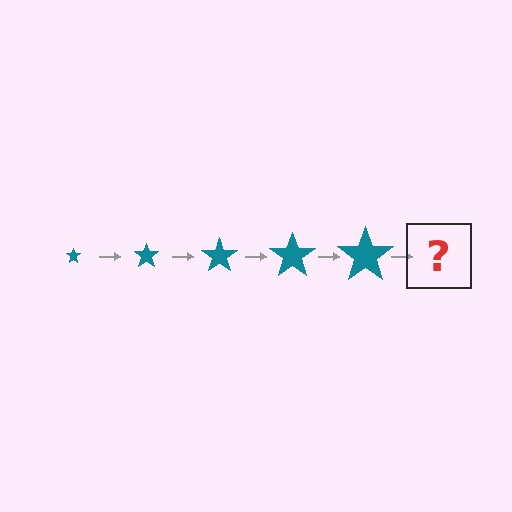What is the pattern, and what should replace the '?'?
The pattern is that the star gets progressively larger each step. The '?' should be a teal star, larger than the previous one.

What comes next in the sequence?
The next element should be a teal star, larger than the previous one.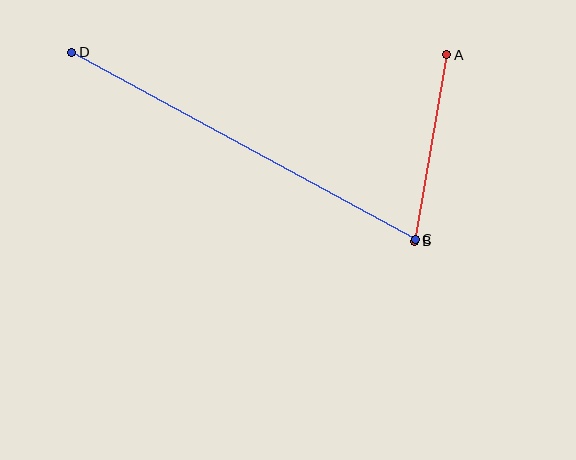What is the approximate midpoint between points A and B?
The midpoint is at approximately (431, 148) pixels.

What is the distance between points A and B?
The distance is approximately 189 pixels.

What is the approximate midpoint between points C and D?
The midpoint is at approximately (243, 146) pixels.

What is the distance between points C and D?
The distance is approximately 391 pixels.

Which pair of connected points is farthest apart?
Points C and D are farthest apart.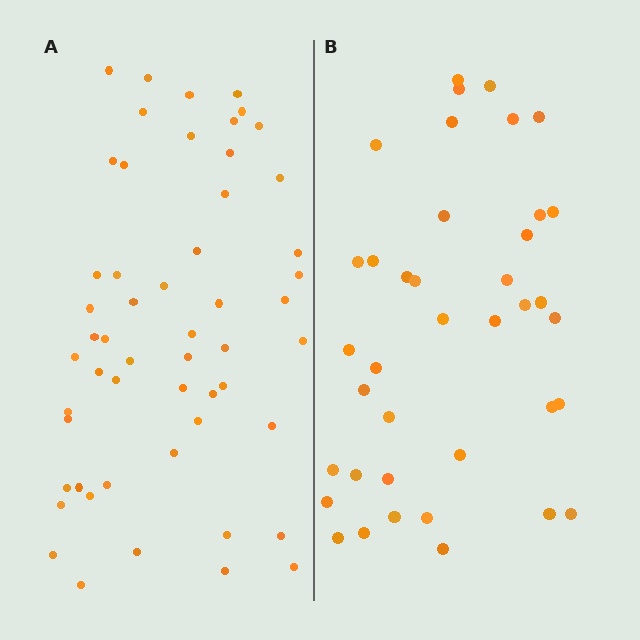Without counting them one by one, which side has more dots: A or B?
Region A (the left region) has more dots.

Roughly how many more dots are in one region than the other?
Region A has approximately 15 more dots than region B.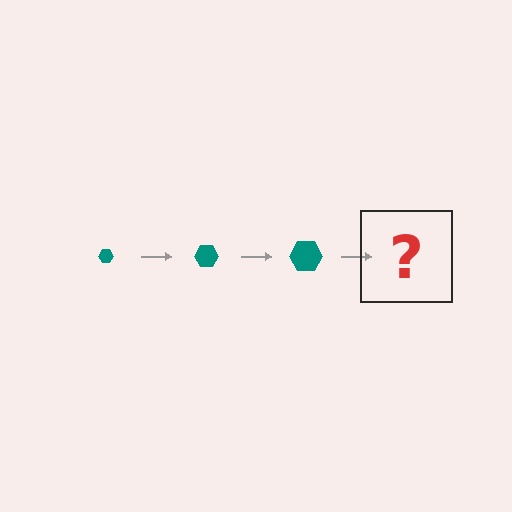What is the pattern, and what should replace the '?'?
The pattern is that the hexagon gets progressively larger each step. The '?' should be a teal hexagon, larger than the previous one.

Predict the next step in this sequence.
The next step is a teal hexagon, larger than the previous one.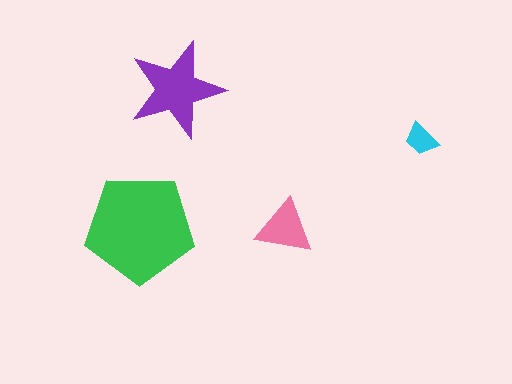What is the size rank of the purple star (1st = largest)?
2nd.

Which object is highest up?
The purple star is topmost.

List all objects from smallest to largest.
The cyan trapezoid, the pink triangle, the purple star, the green pentagon.